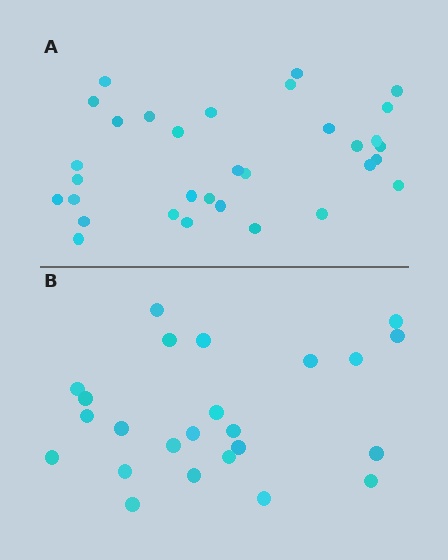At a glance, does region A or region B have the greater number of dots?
Region A (the top region) has more dots.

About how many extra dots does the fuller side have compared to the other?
Region A has roughly 8 or so more dots than region B.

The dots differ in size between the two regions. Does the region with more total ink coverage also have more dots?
No. Region B has more total ink coverage because its dots are larger, but region A actually contains more individual dots. Total area can be misleading — the number of items is what matters here.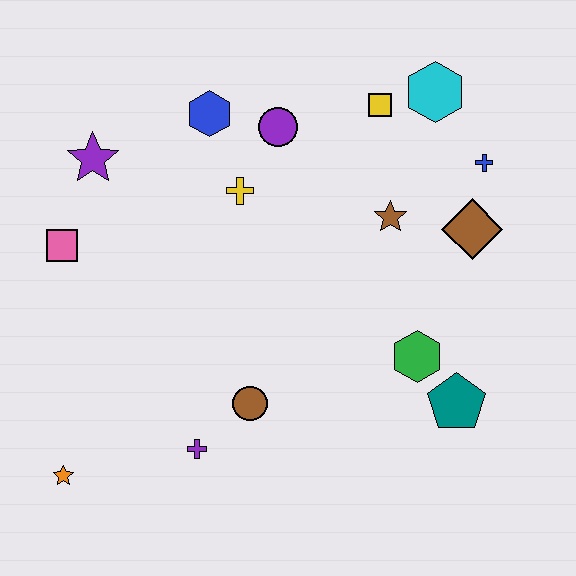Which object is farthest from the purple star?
The teal pentagon is farthest from the purple star.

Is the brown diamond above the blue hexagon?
No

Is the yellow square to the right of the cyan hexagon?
No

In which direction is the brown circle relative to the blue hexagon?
The brown circle is below the blue hexagon.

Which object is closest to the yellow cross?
The purple circle is closest to the yellow cross.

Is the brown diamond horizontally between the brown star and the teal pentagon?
No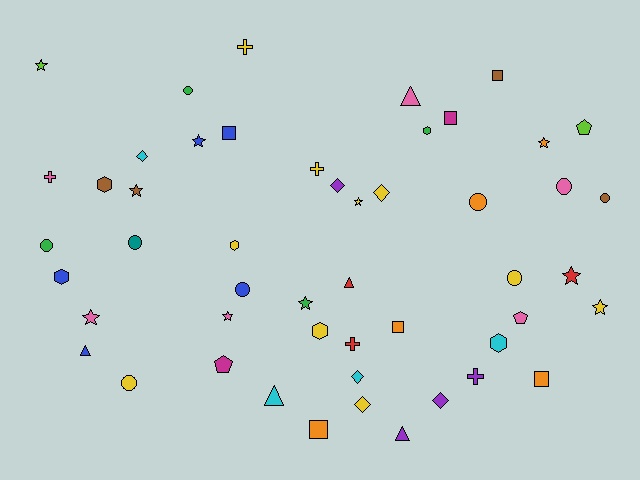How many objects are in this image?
There are 50 objects.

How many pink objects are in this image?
There are 6 pink objects.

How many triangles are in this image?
There are 5 triangles.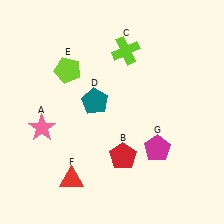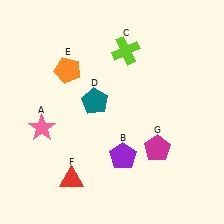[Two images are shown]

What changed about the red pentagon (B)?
In Image 1, B is red. In Image 2, it changed to purple.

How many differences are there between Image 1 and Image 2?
There are 2 differences between the two images.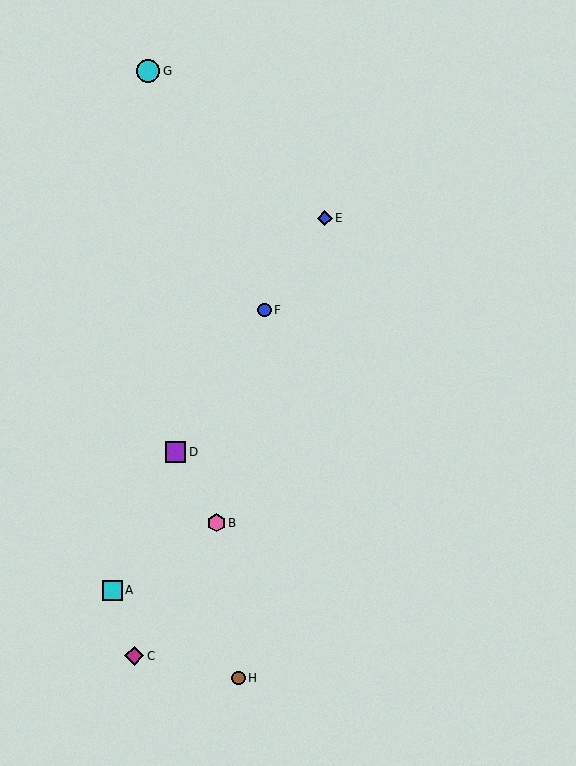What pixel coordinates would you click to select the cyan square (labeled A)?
Click at (112, 590) to select the cyan square A.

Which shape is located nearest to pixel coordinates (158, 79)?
The cyan circle (labeled G) at (148, 71) is nearest to that location.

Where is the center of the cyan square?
The center of the cyan square is at (112, 590).